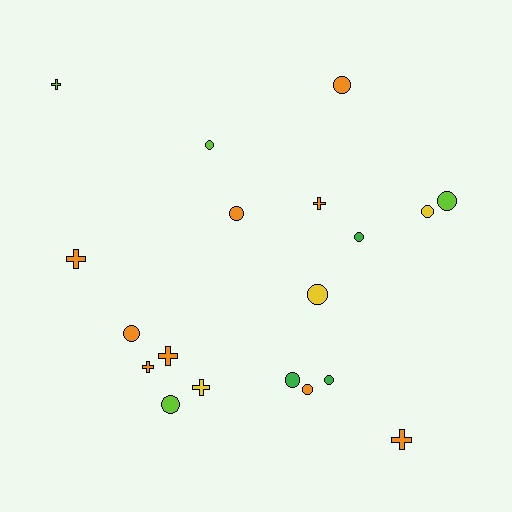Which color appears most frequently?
Orange, with 9 objects.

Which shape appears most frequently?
Circle, with 12 objects.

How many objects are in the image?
There are 19 objects.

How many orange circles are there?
There are 4 orange circles.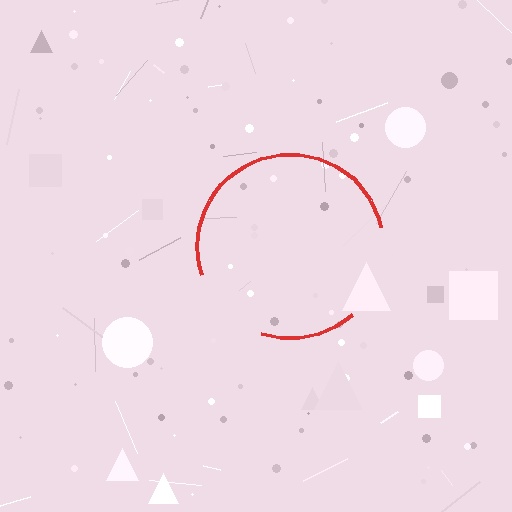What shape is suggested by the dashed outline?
The dashed outline suggests a circle.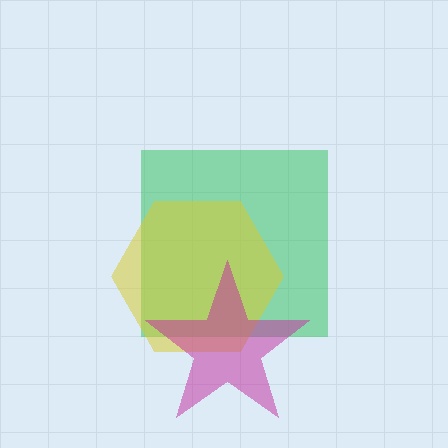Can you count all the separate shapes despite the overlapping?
Yes, there are 3 separate shapes.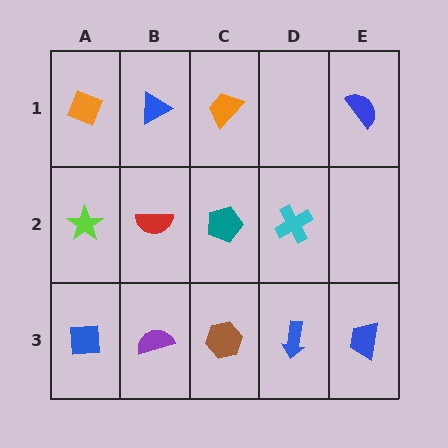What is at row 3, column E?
A blue trapezoid.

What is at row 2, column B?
A red semicircle.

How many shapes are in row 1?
4 shapes.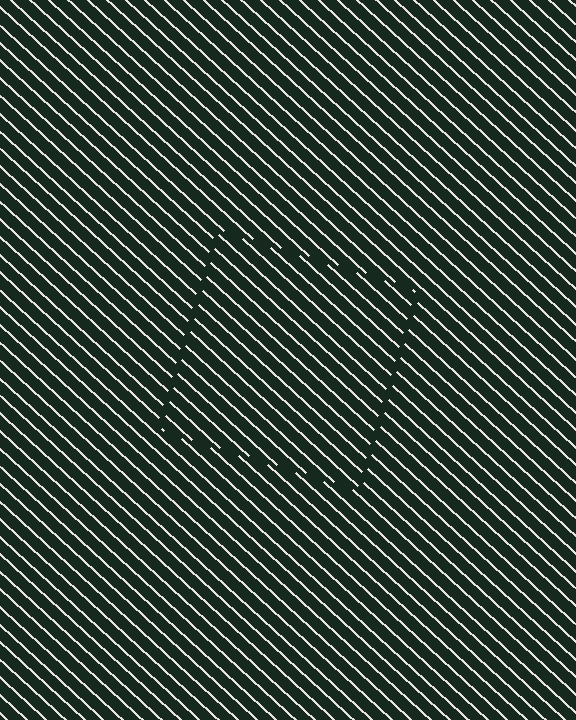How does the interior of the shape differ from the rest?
The interior of the shape contains the same grating, shifted by half a period — the contour is defined by the phase discontinuity where line-ends from the inner and outer gratings abut.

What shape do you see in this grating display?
An illusory square. The interior of the shape contains the same grating, shifted by half a period — the contour is defined by the phase discontinuity where line-ends from the inner and outer gratings abut.